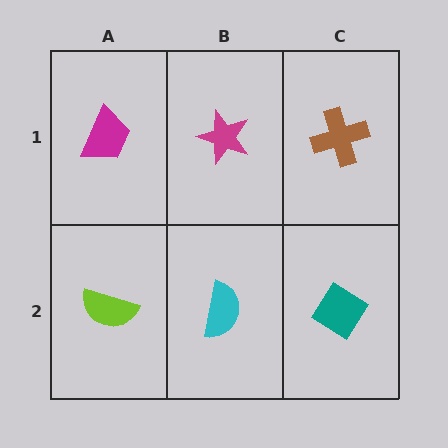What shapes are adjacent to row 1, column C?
A teal diamond (row 2, column C), a magenta star (row 1, column B).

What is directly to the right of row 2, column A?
A cyan semicircle.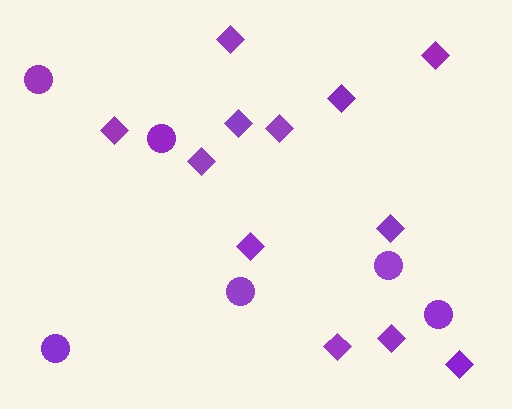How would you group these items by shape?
There are 2 groups: one group of circles (6) and one group of diamonds (12).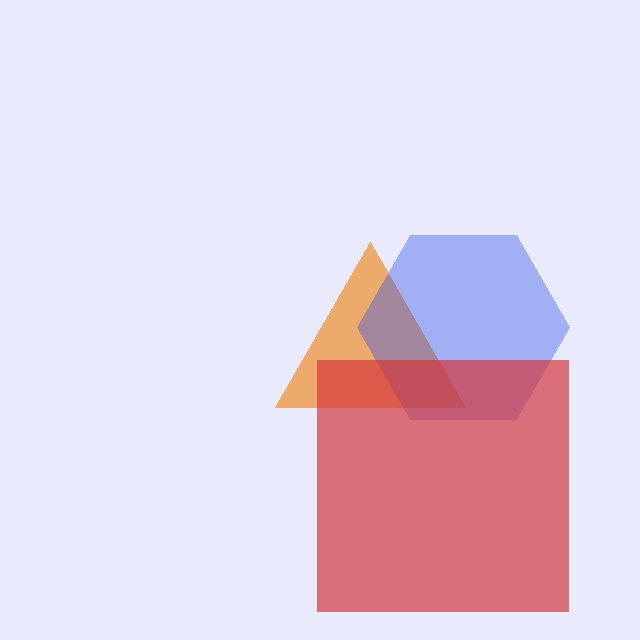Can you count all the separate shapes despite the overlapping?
Yes, there are 3 separate shapes.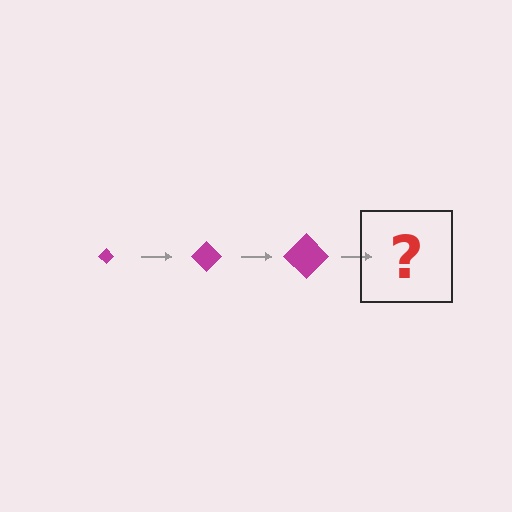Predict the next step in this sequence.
The next step is a magenta diamond, larger than the previous one.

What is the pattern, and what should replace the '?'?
The pattern is that the diamond gets progressively larger each step. The '?' should be a magenta diamond, larger than the previous one.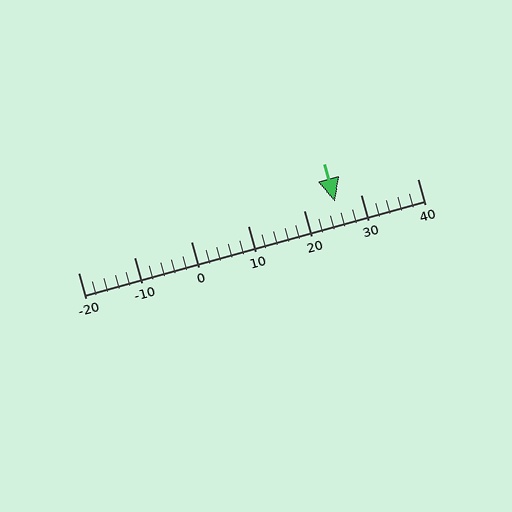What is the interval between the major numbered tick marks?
The major tick marks are spaced 10 units apart.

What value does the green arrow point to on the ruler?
The green arrow points to approximately 25.